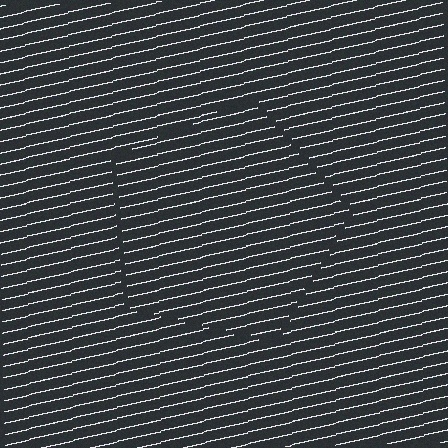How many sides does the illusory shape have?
5 sides — the line-ends trace a pentagon.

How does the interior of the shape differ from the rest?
The interior of the shape contains the same grating, shifted by half a period — the contour is defined by the phase discontinuity where line-ends from the inner and outer gratings abut.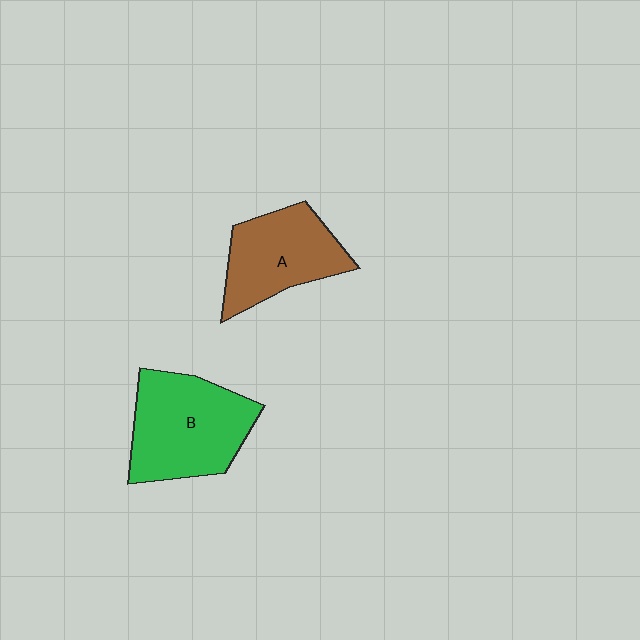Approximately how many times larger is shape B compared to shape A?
Approximately 1.2 times.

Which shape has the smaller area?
Shape A (brown).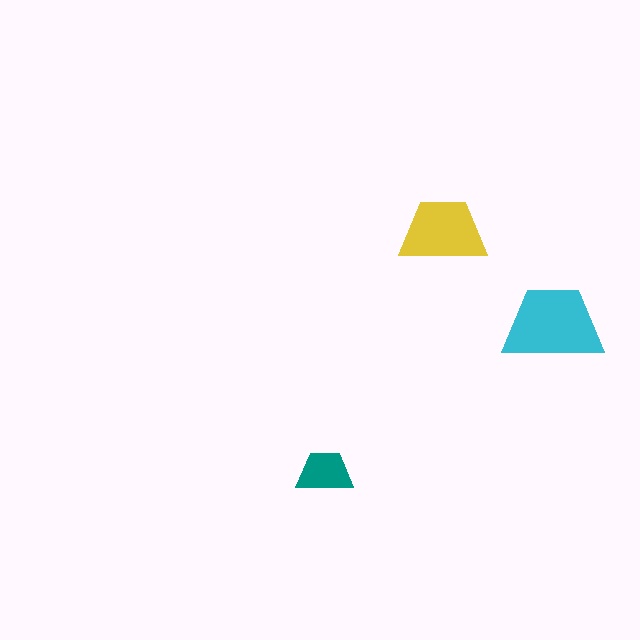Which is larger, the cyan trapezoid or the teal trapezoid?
The cyan one.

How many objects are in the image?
There are 3 objects in the image.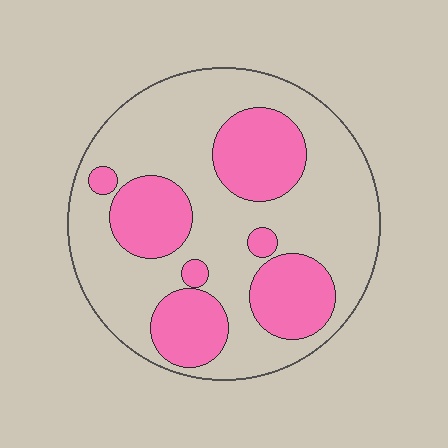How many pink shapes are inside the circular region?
7.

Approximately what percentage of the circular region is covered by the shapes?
Approximately 35%.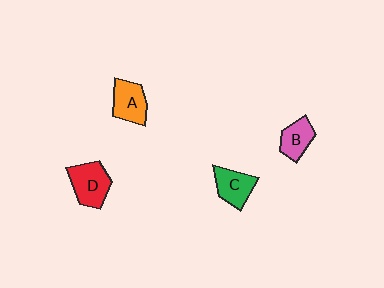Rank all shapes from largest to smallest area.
From largest to smallest: D (red), A (orange), C (green), B (pink).